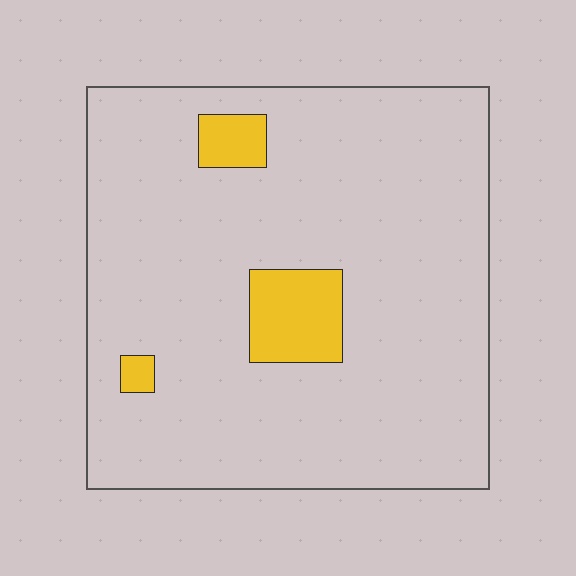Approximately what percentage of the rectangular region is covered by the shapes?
Approximately 10%.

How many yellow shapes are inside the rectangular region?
3.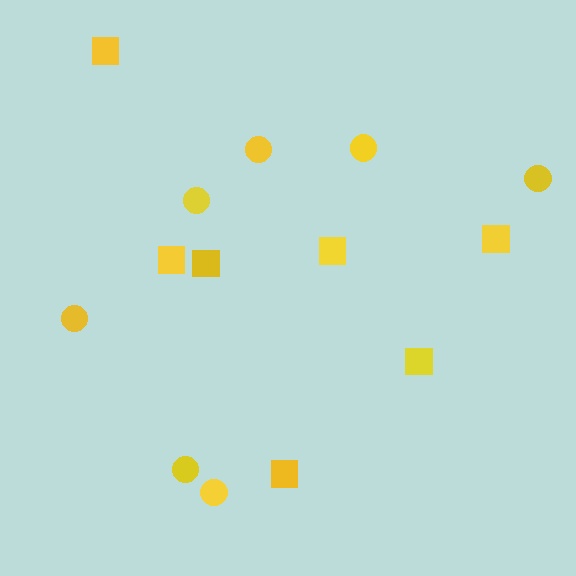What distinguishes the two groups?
There are 2 groups: one group of circles (7) and one group of squares (7).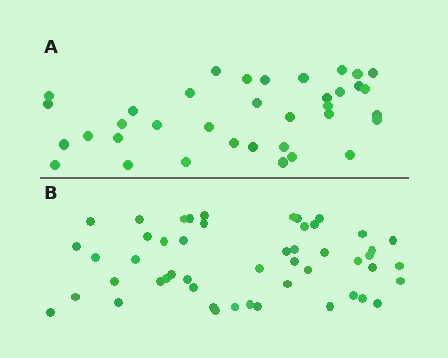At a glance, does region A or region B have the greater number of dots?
Region B (the bottom region) has more dots.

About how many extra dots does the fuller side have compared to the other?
Region B has approximately 15 more dots than region A.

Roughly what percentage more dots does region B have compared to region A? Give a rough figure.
About 40% more.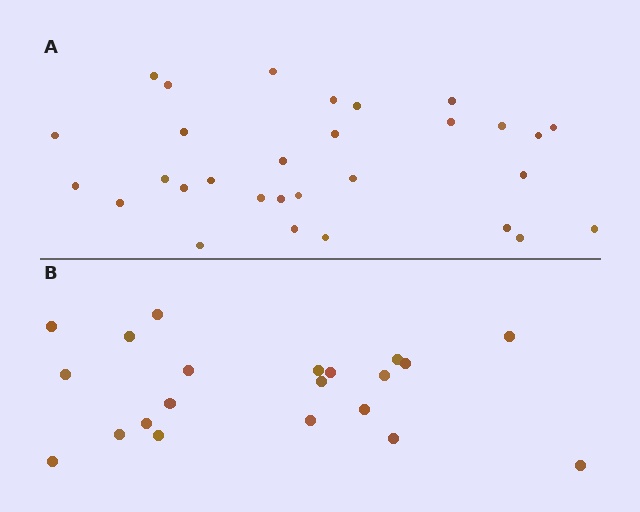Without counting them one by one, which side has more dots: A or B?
Region A (the top region) has more dots.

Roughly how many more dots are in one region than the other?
Region A has roughly 8 or so more dots than region B.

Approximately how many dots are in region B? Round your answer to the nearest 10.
About 20 dots. (The exact count is 21, which rounds to 20.)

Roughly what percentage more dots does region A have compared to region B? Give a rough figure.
About 45% more.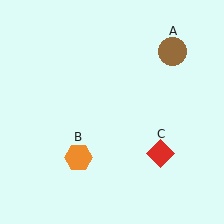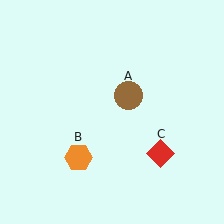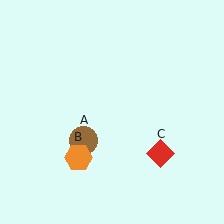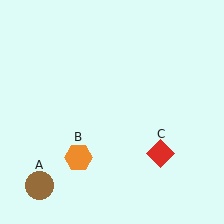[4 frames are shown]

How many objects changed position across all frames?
1 object changed position: brown circle (object A).